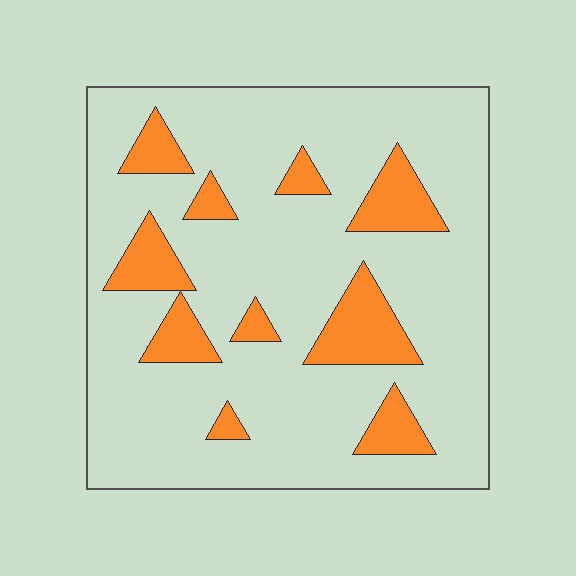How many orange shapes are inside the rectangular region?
10.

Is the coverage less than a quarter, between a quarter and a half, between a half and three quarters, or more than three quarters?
Less than a quarter.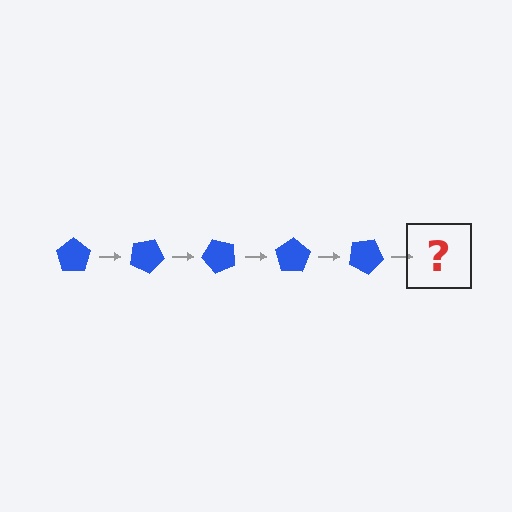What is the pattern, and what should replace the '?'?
The pattern is that the pentagon rotates 25 degrees each step. The '?' should be a blue pentagon rotated 125 degrees.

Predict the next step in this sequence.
The next step is a blue pentagon rotated 125 degrees.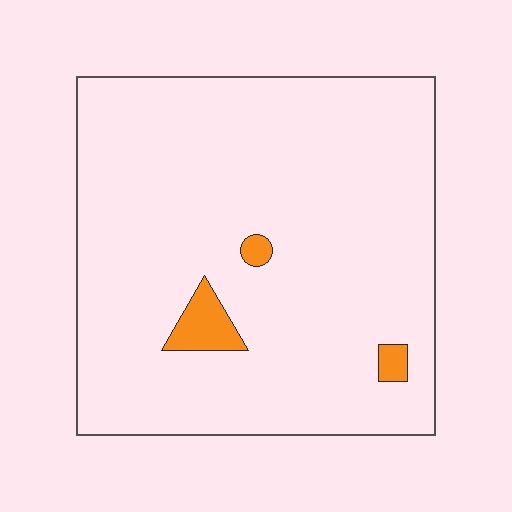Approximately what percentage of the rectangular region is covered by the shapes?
Approximately 5%.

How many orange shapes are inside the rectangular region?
3.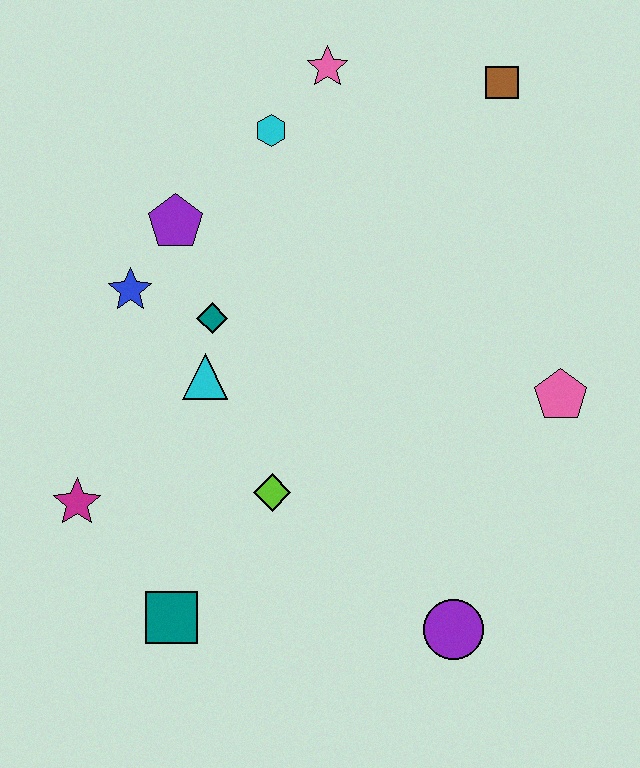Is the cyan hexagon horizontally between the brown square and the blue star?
Yes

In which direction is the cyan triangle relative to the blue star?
The cyan triangle is below the blue star.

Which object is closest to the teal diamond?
The cyan triangle is closest to the teal diamond.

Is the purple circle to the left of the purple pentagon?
No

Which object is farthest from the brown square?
The teal square is farthest from the brown square.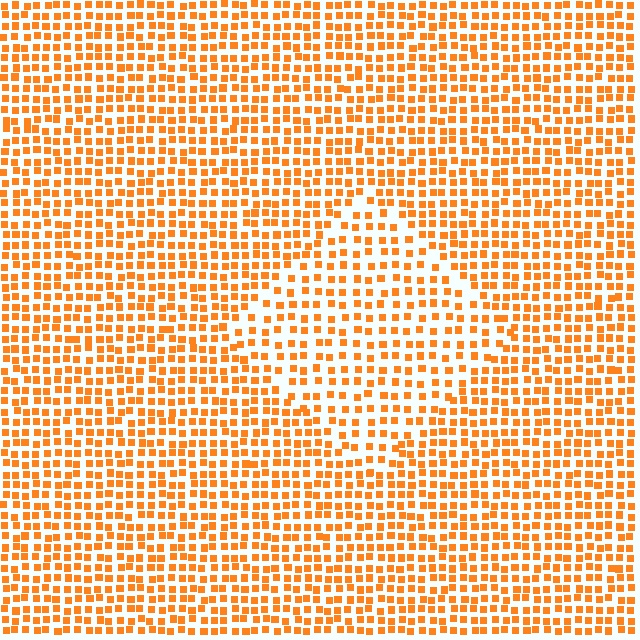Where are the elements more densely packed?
The elements are more densely packed outside the diamond boundary.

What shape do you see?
I see a diamond.